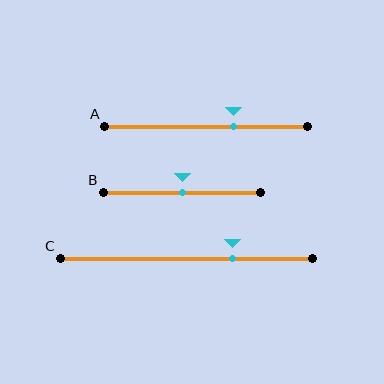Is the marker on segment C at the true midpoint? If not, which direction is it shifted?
No, the marker on segment C is shifted to the right by about 18% of the segment length.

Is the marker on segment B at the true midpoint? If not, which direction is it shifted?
Yes, the marker on segment B is at the true midpoint.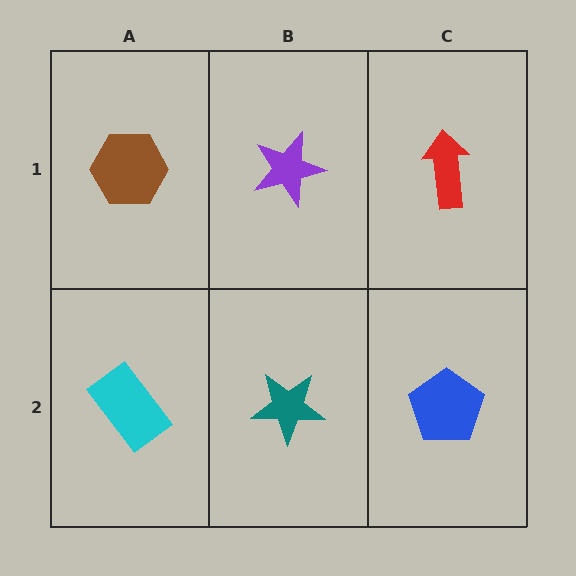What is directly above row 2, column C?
A red arrow.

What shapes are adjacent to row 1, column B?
A teal star (row 2, column B), a brown hexagon (row 1, column A), a red arrow (row 1, column C).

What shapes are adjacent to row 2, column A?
A brown hexagon (row 1, column A), a teal star (row 2, column B).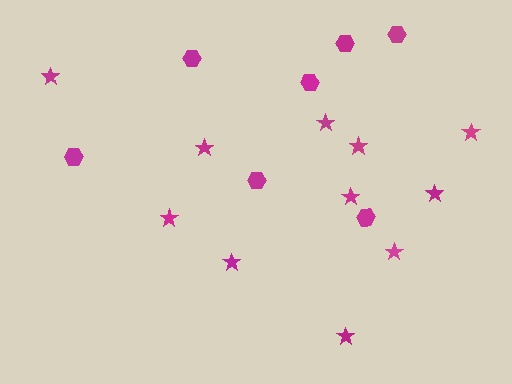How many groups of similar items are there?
There are 2 groups: one group of stars (11) and one group of hexagons (7).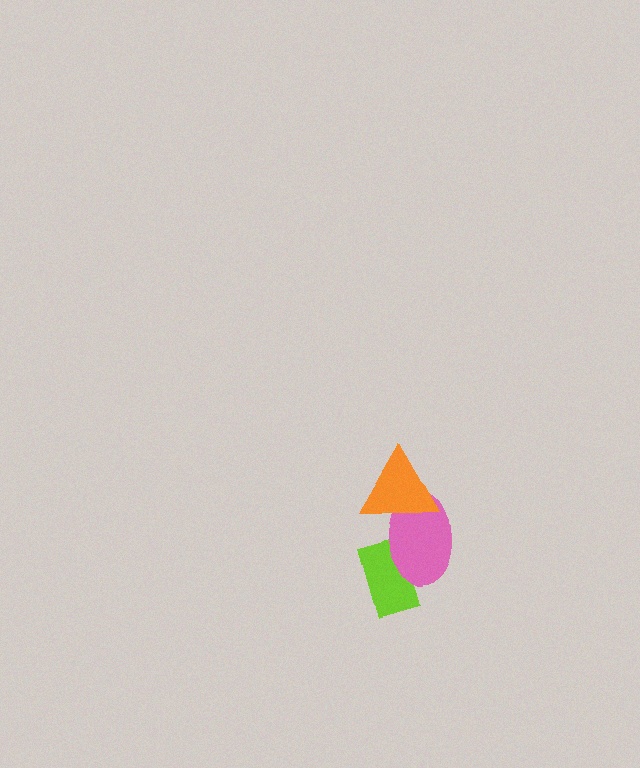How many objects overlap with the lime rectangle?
1 object overlaps with the lime rectangle.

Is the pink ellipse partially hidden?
Yes, it is partially covered by another shape.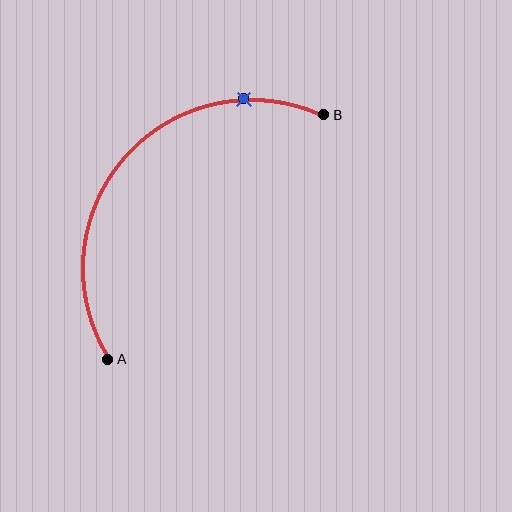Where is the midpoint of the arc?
The arc midpoint is the point on the curve farthest from the straight line joining A and B. It sits above and to the left of that line.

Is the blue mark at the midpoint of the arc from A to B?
No. The blue mark lies on the arc but is closer to endpoint B. The arc midpoint would be at the point on the curve equidistant along the arc from both A and B.